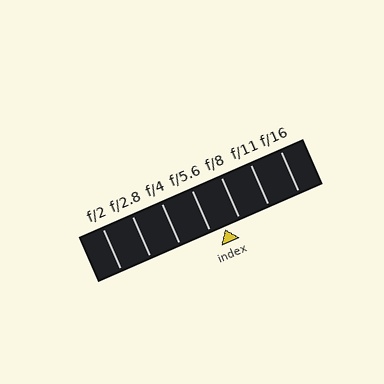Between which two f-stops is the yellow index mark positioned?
The index mark is between f/5.6 and f/8.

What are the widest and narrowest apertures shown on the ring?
The widest aperture shown is f/2 and the narrowest is f/16.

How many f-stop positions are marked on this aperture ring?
There are 7 f-stop positions marked.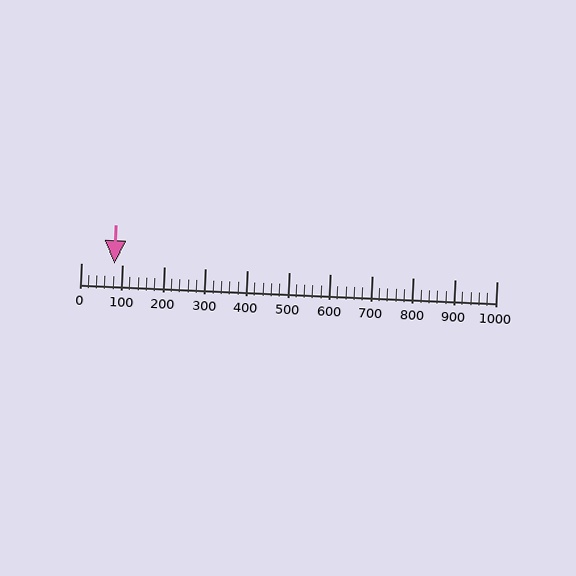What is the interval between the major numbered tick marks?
The major tick marks are spaced 100 units apart.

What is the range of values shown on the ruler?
The ruler shows values from 0 to 1000.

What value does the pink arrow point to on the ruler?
The pink arrow points to approximately 82.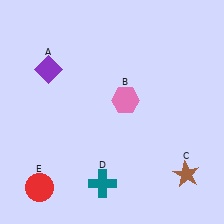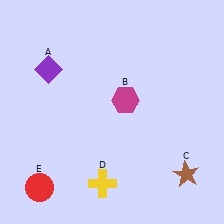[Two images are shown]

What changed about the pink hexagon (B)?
In Image 1, B is pink. In Image 2, it changed to magenta.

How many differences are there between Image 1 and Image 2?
There are 2 differences between the two images.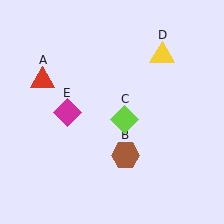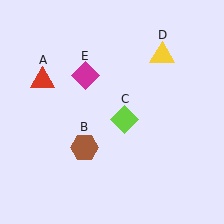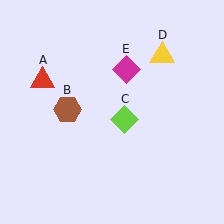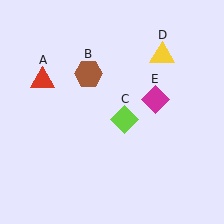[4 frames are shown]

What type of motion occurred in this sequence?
The brown hexagon (object B), magenta diamond (object E) rotated clockwise around the center of the scene.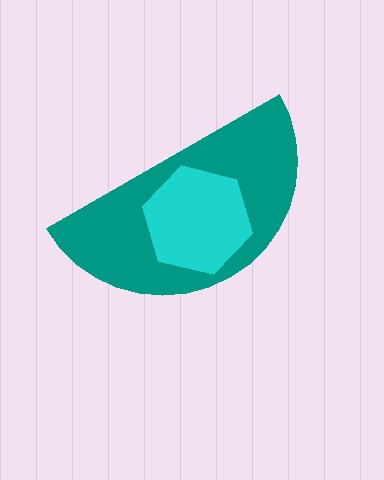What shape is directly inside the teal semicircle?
The cyan hexagon.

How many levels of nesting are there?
2.